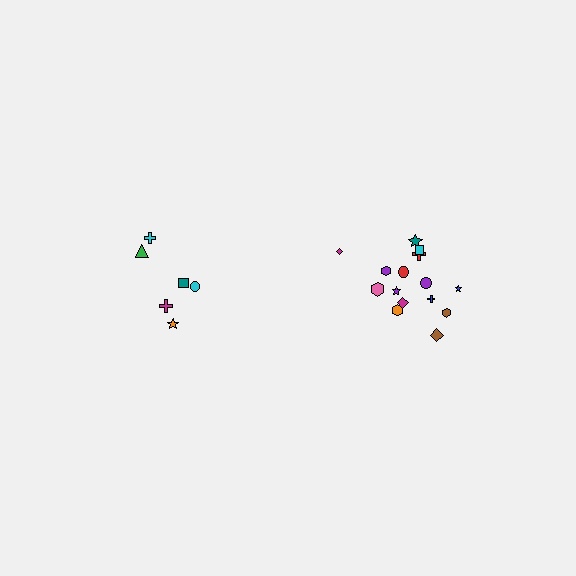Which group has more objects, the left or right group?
The right group.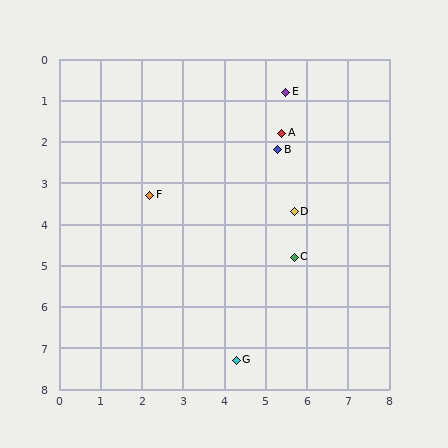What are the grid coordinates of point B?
Point B is at approximately (5.3, 2.2).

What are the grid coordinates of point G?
Point G is at approximately (4.3, 7.3).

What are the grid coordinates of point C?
Point C is at approximately (5.7, 4.8).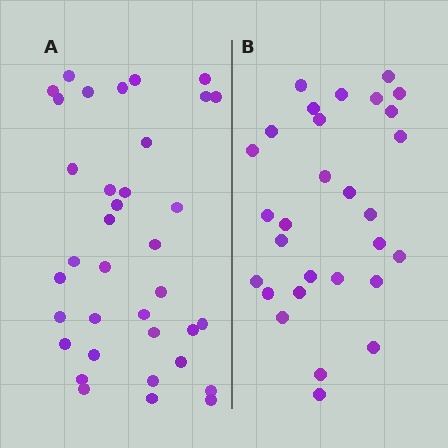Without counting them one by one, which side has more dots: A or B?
Region A (the left region) has more dots.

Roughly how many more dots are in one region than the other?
Region A has roughly 8 or so more dots than region B.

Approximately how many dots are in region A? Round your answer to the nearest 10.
About 40 dots. (The exact count is 36, which rounds to 40.)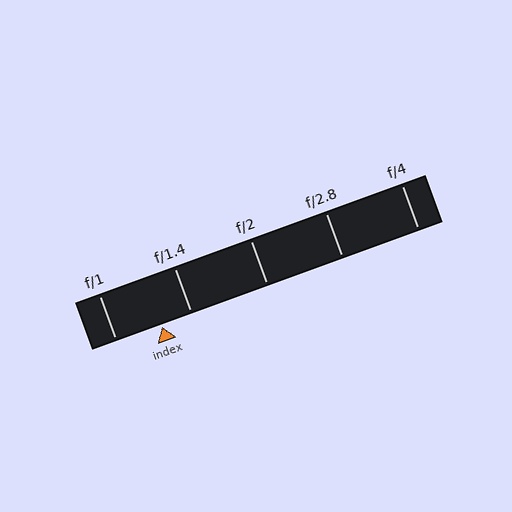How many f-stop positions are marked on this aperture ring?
There are 5 f-stop positions marked.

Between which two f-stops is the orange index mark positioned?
The index mark is between f/1 and f/1.4.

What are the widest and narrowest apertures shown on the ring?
The widest aperture shown is f/1 and the narrowest is f/4.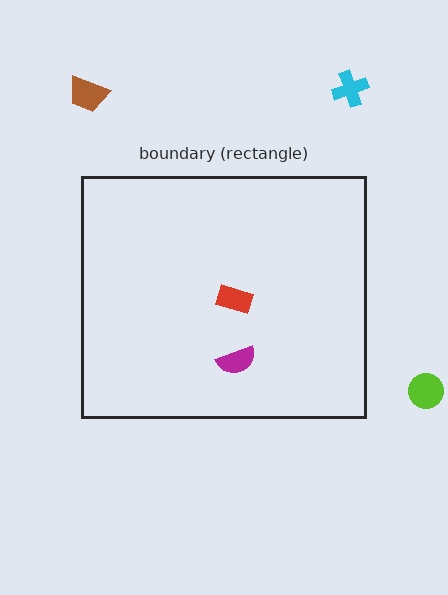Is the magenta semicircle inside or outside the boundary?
Inside.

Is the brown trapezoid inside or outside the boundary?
Outside.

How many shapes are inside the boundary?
2 inside, 3 outside.